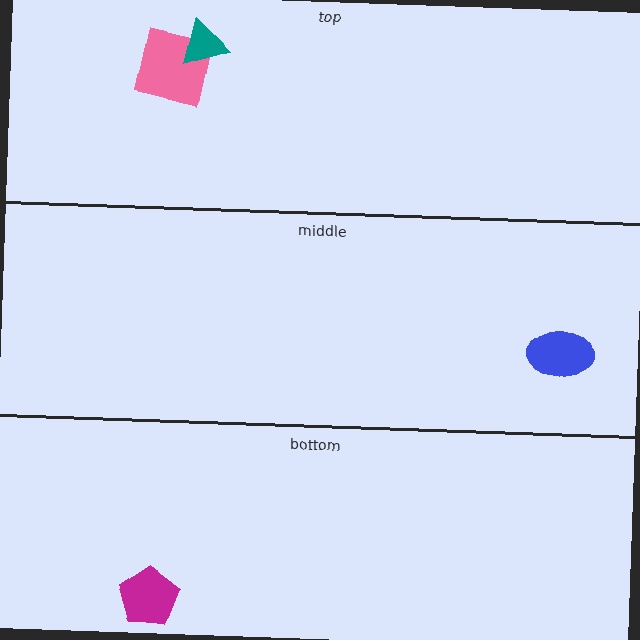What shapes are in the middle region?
The blue ellipse.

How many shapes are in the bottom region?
1.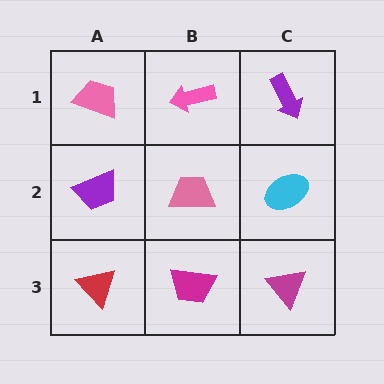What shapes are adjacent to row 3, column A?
A purple trapezoid (row 2, column A), a magenta trapezoid (row 3, column B).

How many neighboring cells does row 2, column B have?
4.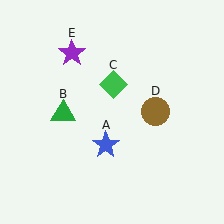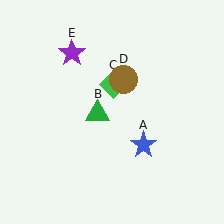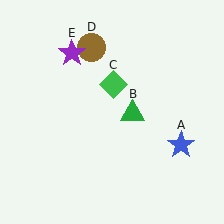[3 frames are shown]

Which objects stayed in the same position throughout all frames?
Green diamond (object C) and purple star (object E) remained stationary.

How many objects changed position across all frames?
3 objects changed position: blue star (object A), green triangle (object B), brown circle (object D).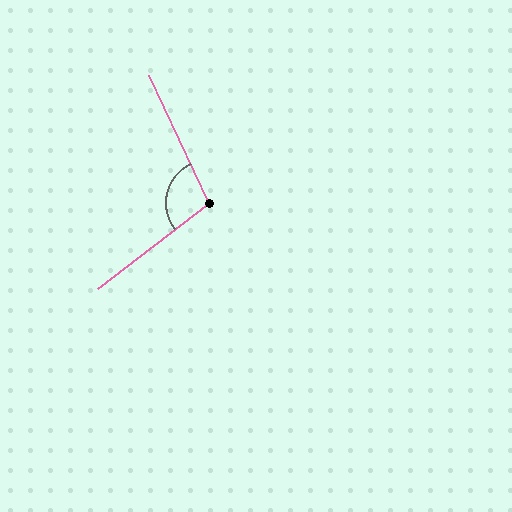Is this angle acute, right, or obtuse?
It is obtuse.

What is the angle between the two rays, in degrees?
Approximately 103 degrees.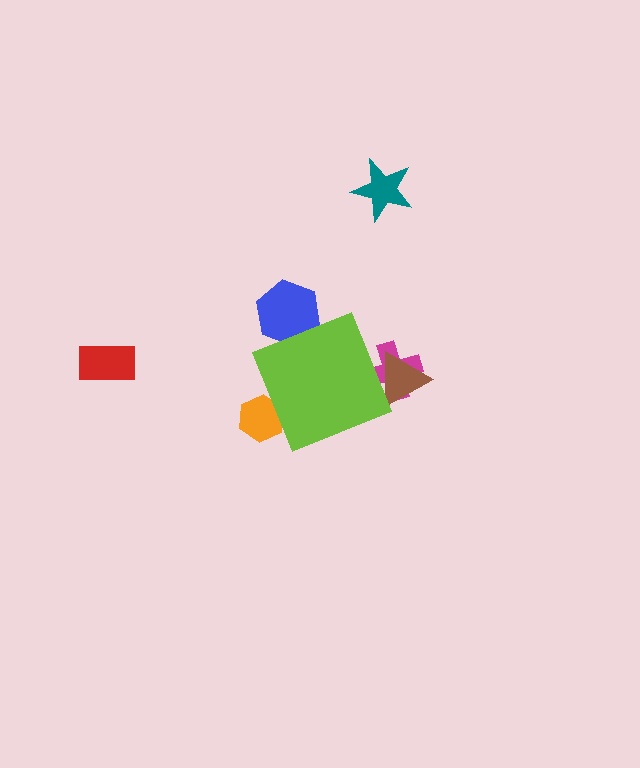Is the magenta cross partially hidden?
Yes, the magenta cross is partially hidden behind the lime diamond.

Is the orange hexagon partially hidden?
Yes, the orange hexagon is partially hidden behind the lime diamond.